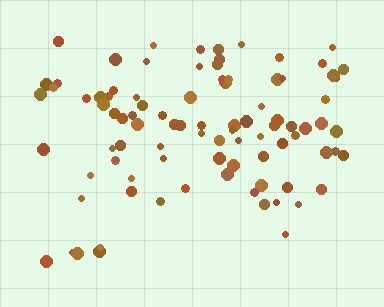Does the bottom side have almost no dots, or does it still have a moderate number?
Still a moderate number, just noticeably fewer than the top.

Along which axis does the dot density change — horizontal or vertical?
Vertical.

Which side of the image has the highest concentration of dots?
The top.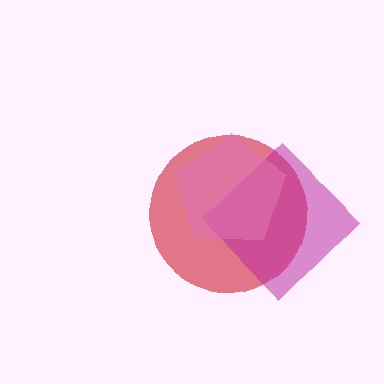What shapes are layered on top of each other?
The layered shapes are: a red circle, a magenta diamond, a pink pentagon.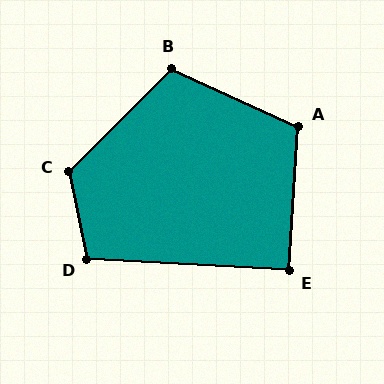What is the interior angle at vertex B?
Approximately 110 degrees (obtuse).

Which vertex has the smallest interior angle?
E, at approximately 91 degrees.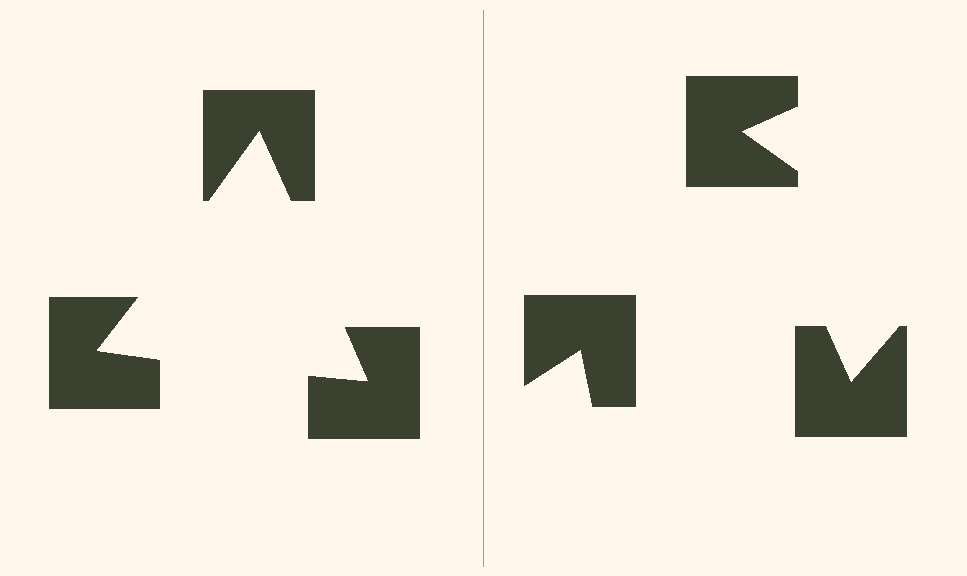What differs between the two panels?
The notched squares are positioned identically on both sides; only the wedge orientations differ. On the left they align to a triangle; on the right they are misaligned.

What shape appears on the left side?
An illusory triangle.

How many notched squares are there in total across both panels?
6 — 3 on each side.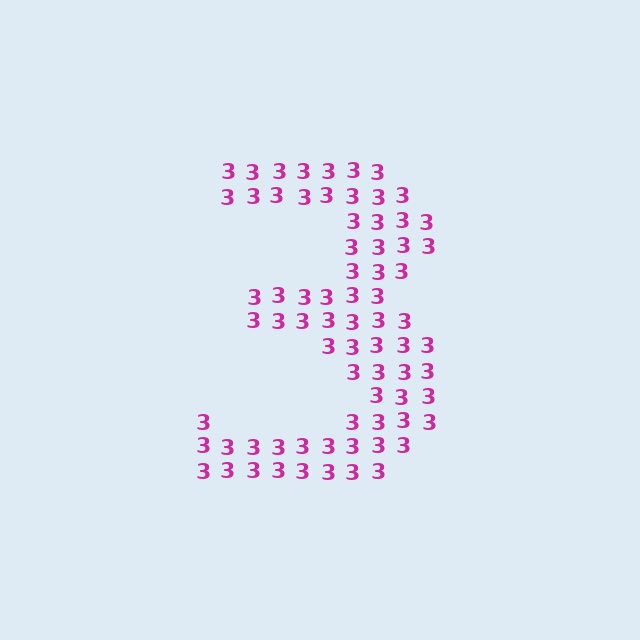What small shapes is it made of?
It is made of small digit 3's.